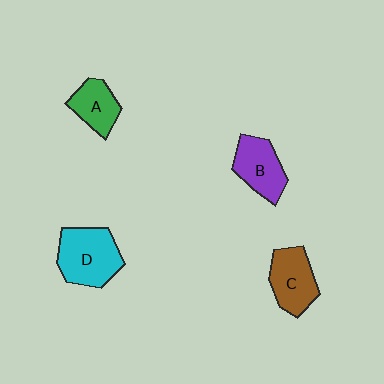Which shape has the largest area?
Shape D (cyan).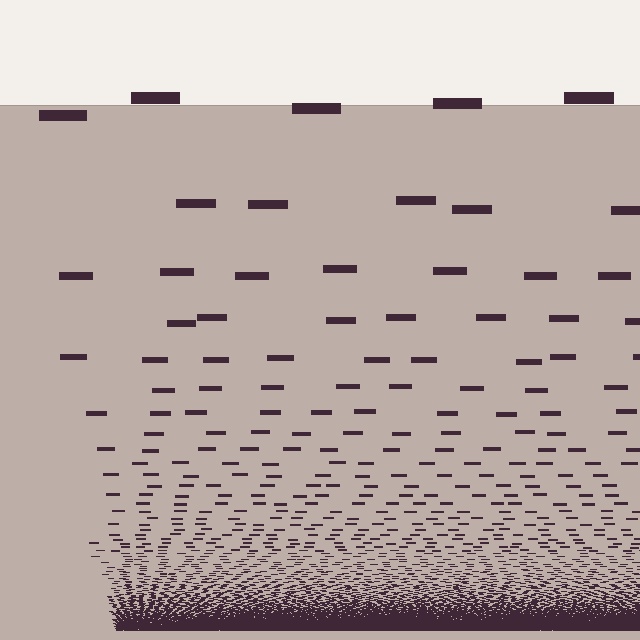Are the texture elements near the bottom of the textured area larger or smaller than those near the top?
Smaller. The gradient is inverted — elements near the bottom are smaller and denser.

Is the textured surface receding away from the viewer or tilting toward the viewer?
The surface appears to tilt toward the viewer. Texture elements get larger and sparser toward the top.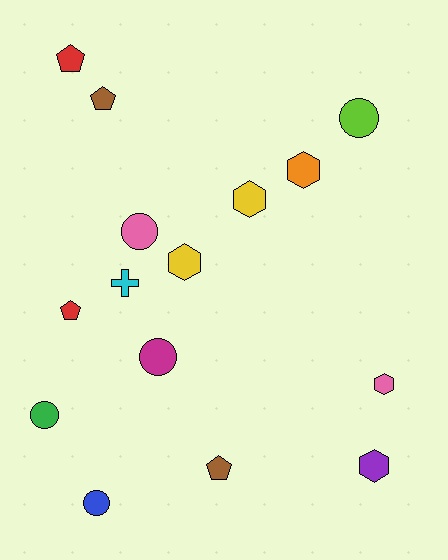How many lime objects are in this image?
There is 1 lime object.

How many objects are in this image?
There are 15 objects.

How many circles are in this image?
There are 5 circles.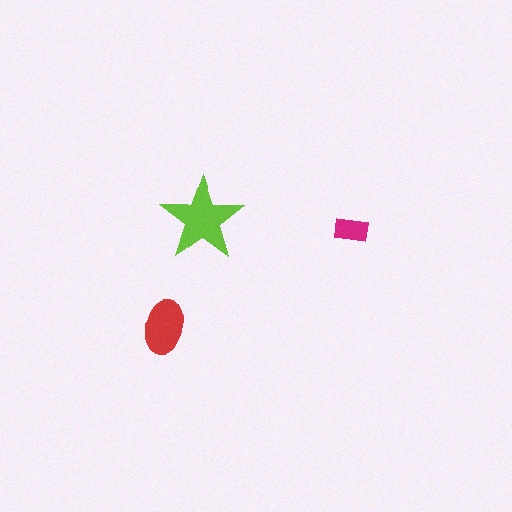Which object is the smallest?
The magenta rectangle.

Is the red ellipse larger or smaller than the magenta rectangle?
Larger.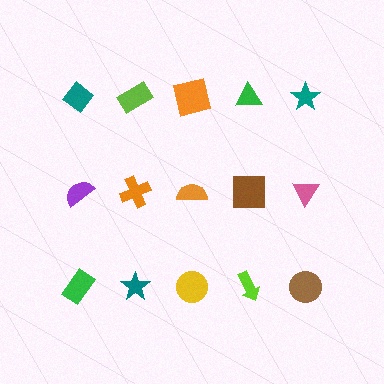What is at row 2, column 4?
A brown square.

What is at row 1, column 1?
A teal diamond.